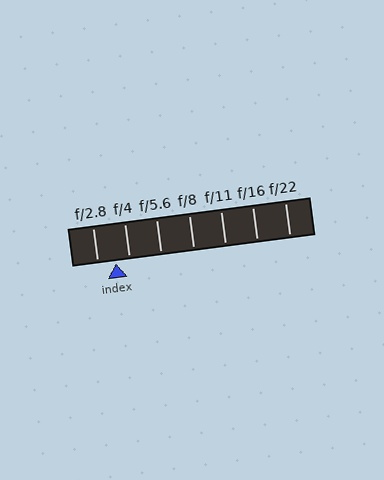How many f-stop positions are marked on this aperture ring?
There are 7 f-stop positions marked.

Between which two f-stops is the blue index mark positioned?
The index mark is between f/2.8 and f/4.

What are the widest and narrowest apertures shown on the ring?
The widest aperture shown is f/2.8 and the narrowest is f/22.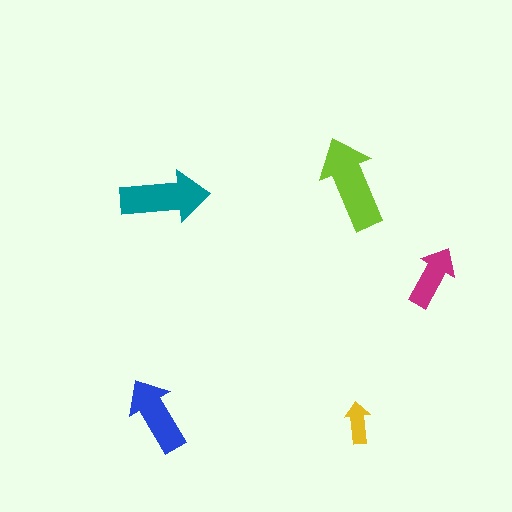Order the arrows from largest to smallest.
the lime one, the teal one, the blue one, the magenta one, the yellow one.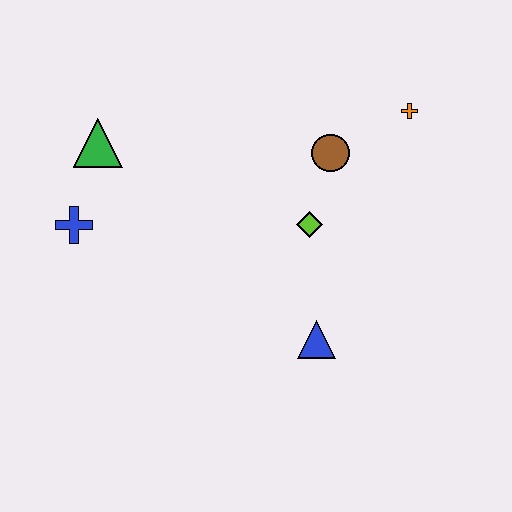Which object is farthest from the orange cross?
The blue cross is farthest from the orange cross.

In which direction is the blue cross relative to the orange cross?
The blue cross is to the left of the orange cross.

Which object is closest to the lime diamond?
The brown circle is closest to the lime diamond.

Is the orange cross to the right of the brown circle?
Yes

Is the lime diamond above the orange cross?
No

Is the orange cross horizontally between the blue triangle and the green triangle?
No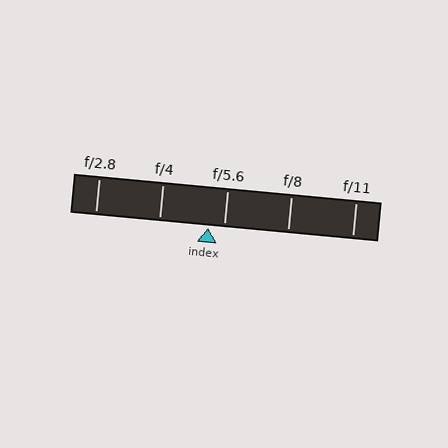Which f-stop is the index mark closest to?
The index mark is closest to f/5.6.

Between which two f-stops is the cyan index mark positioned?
The index mark is between f/4 and f/5.6.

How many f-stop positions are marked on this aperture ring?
There are 5 f-stop positions marked.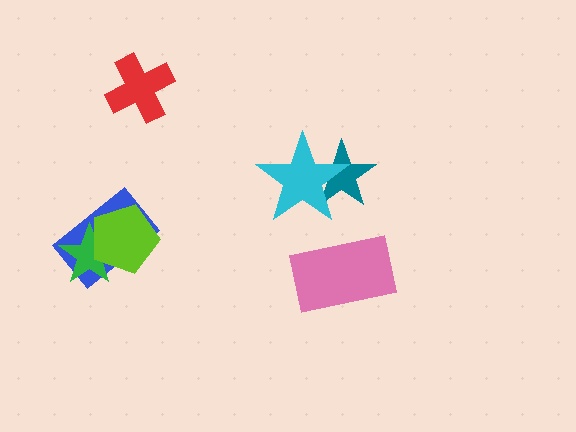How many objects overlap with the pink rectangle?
0 objects overlap with the pink rectangle.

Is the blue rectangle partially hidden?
Yes, it is partially covered by another shape.